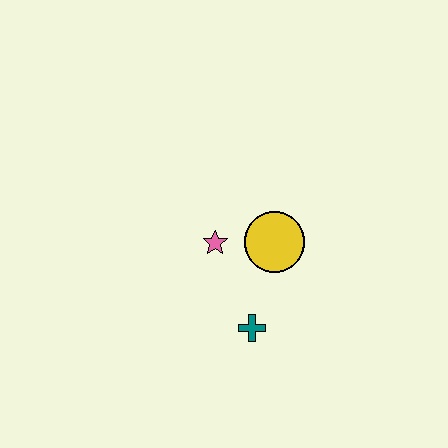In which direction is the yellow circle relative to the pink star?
The yellow circle is to the right of the pink star.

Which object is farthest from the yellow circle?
The teal cross is farthest from the yellow circle.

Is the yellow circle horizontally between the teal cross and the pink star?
No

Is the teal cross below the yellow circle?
Yes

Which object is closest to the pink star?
The yellow circle is closest to the pink star.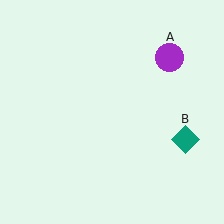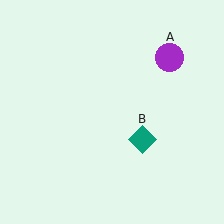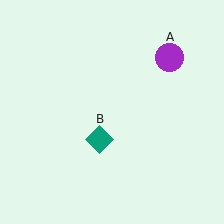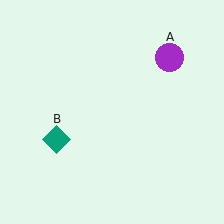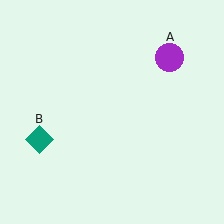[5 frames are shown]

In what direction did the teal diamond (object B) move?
The teal diamond (object B) moved left.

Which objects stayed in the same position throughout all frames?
Purple circle (object A) remained stationary.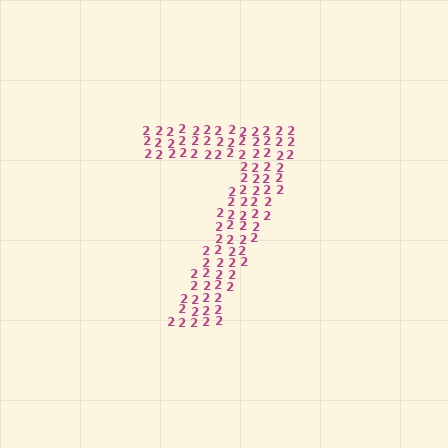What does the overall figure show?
The overall figure shows the digit 7.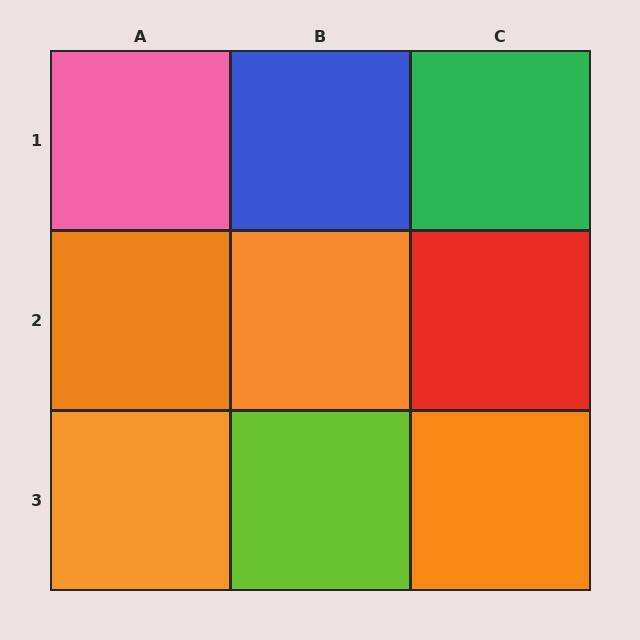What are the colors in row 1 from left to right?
Pink, blue, green.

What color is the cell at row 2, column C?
Red.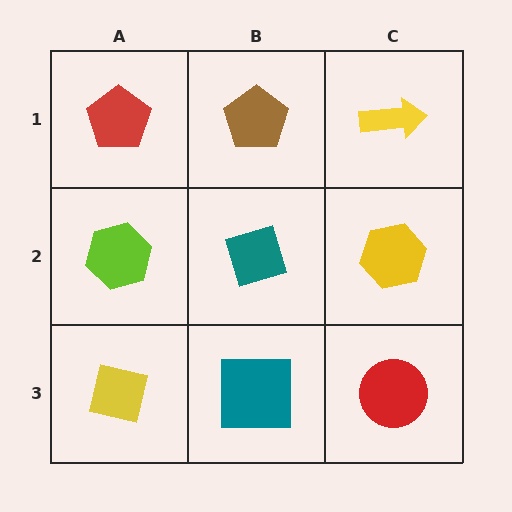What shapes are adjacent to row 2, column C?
A yellow arrow (row 1, column C), a red circle (row 3, column C), a teal diamond (row 2, column B).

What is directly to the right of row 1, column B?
A yellow arrow.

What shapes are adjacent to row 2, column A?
A red pentagon (row 1, column A), a yellow square (row 3, column A), a teal diamond (row 2, column B).